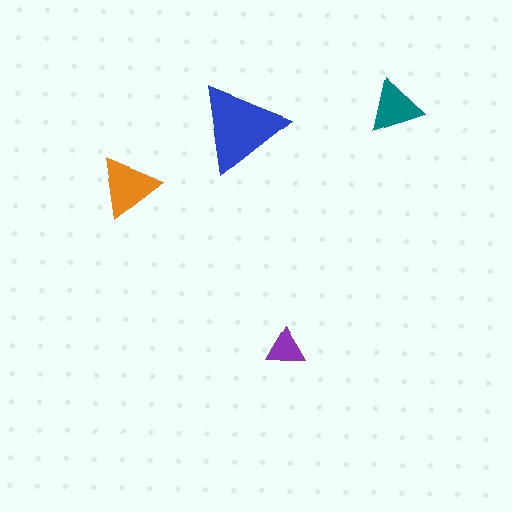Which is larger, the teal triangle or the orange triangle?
The orange one.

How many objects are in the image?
There are 4 objects in the image.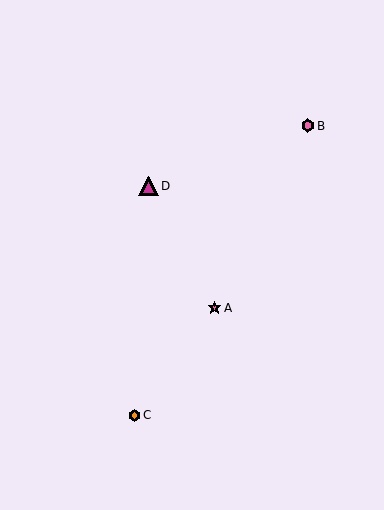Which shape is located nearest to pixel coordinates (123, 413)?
The orange hexagon (labeled C) at (134, 415) is nearest to that location.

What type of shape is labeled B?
Shape B is a pink hexagon.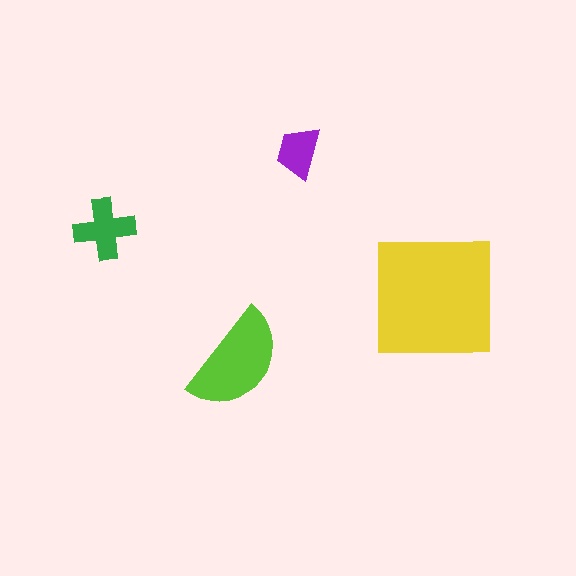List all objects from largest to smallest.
The yellow square, the lime semicircle, the green cross, the purple trapezoid.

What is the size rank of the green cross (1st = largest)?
3rd.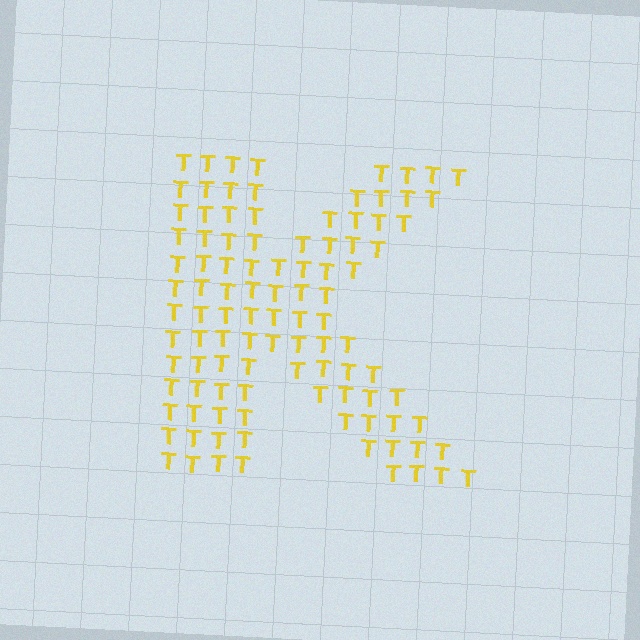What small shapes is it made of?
It is made of small letter T's.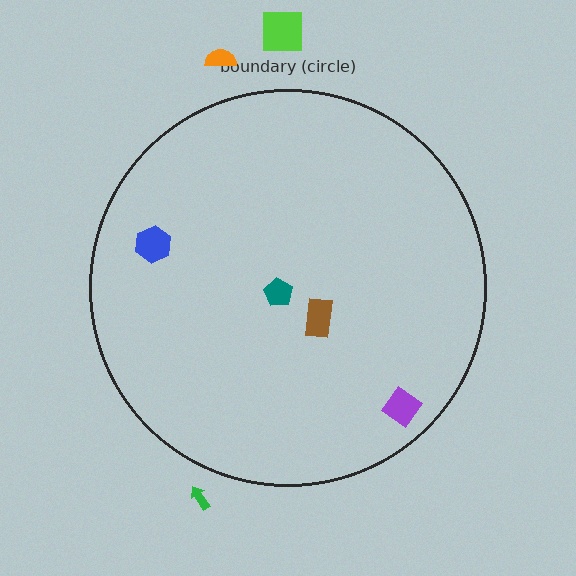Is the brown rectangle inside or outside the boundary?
Inside.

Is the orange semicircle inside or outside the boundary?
Outside.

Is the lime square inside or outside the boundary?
Outside.